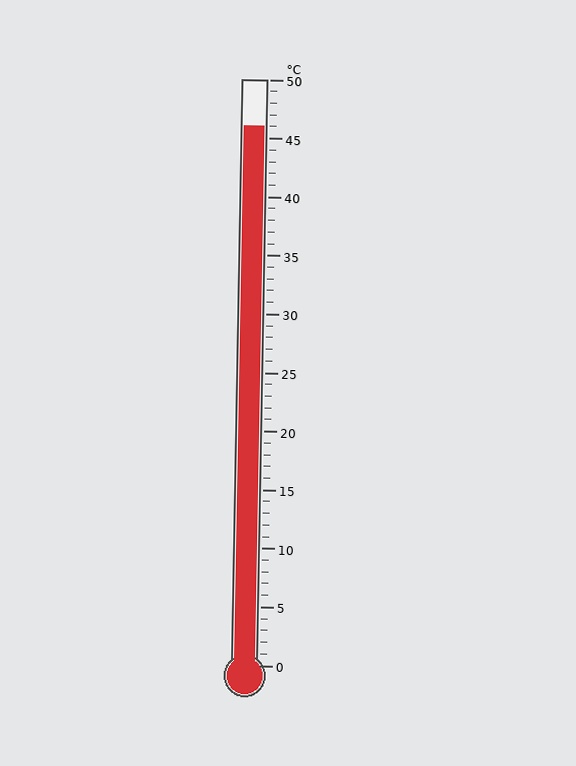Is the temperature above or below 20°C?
The temperature is above 20°C.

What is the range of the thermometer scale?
The thermometer scale ranges from 0°C to 50°C.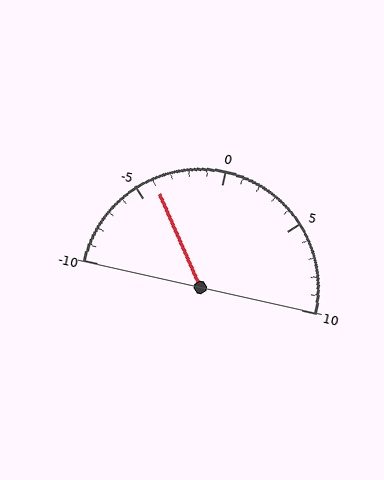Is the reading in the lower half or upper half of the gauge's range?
The reading is in the lower half of the range (-10 to 10).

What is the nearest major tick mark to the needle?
The nearest major tick mark is -5.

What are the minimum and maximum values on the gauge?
The gauge ranges from -10 to 10.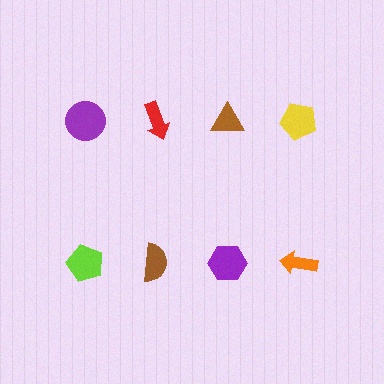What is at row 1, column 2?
A red arrow.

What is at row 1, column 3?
A brown triangle.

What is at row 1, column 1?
A purple circle.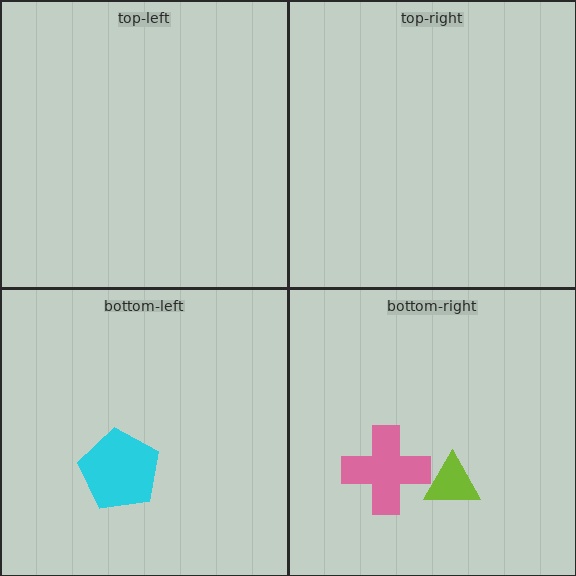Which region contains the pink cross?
The bottom-right region.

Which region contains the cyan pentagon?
The bottom-left region.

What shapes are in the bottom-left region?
The cyan pentagon.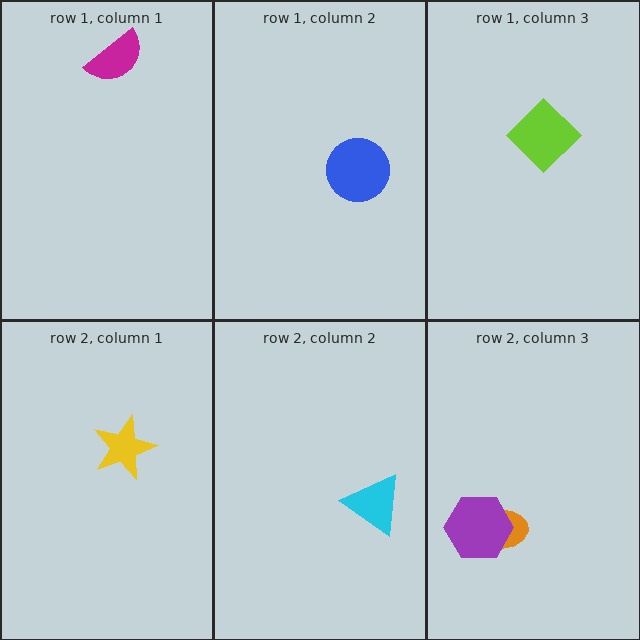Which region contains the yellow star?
The row 2, column 1 region.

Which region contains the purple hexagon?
The row 2, column 3 region.